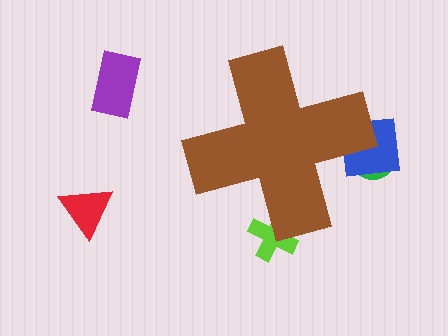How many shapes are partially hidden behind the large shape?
3 shapes are partially hidden.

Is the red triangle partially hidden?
No, the red triangle is fully visible.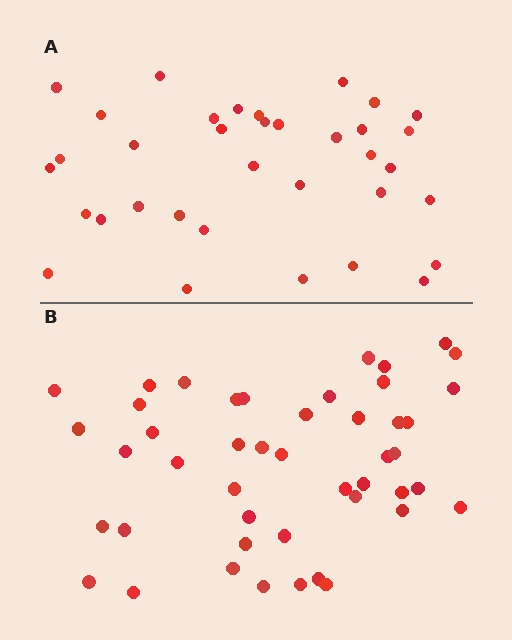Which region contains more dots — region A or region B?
Region B (the bottom region) has more dots.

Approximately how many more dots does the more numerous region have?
Region B has roughly 12 or so more dots than region A.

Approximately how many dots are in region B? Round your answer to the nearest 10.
About 50 dots. (The exact count is 46, which rounds to 50.)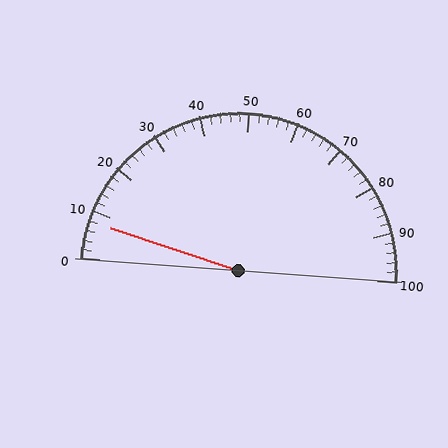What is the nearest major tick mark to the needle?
The nearest major tick mark is 10.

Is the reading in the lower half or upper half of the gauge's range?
The reading is in the lower half of the range (0 to 100).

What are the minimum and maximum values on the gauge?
The gauge ranges from 0 to 100.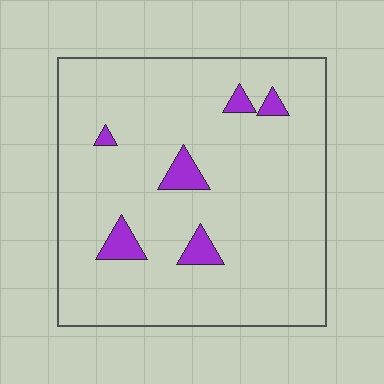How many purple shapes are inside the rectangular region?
6.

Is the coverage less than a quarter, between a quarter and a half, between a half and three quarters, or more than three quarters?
Less than a quarter.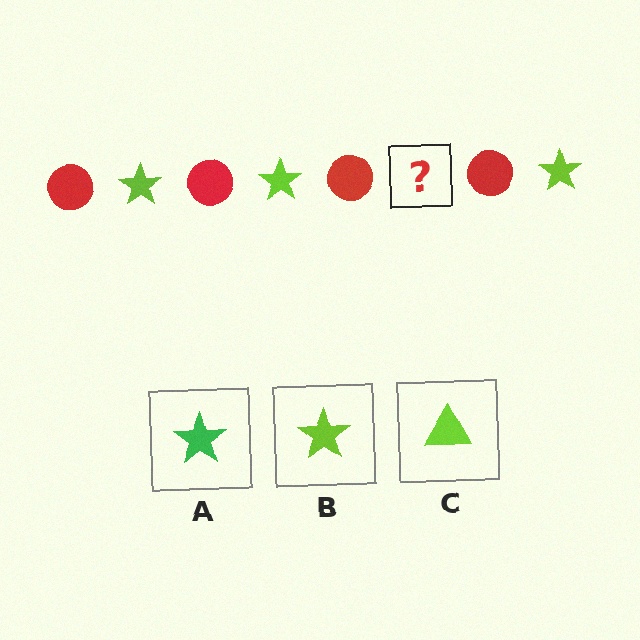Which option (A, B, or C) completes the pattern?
B.